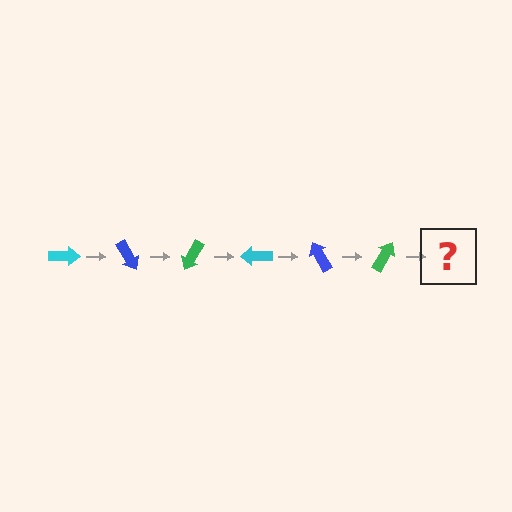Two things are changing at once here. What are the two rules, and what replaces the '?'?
The two rules are that it rotates 60 degrees each step and the color cycles through cyan, blue, and green. The '?' should be a cyan arrow, rotated 360 degrees from the start.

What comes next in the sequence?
The next element should be a cyan arrow, rotated 360 degrees from the start.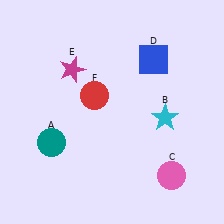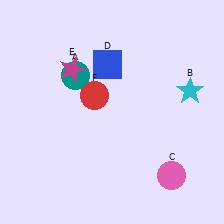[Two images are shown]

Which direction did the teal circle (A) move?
The teal circle (A) moved up.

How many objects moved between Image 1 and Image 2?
3 objects moved between the two images.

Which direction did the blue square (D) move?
The blue square (D) moved left.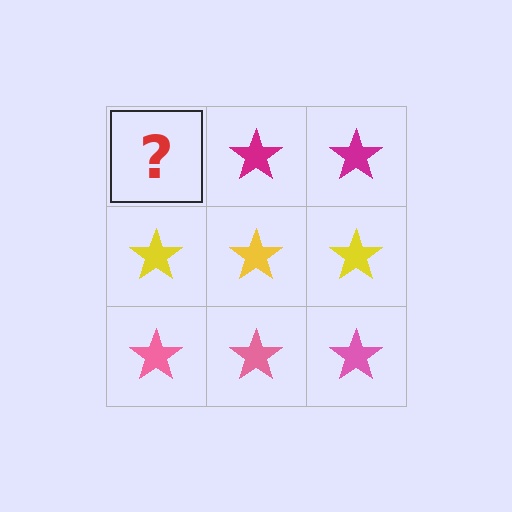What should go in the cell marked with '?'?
The missing cell should contain a magenta star.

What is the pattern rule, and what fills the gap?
The rule is that each row has a consistent color. The gap should be filled with a magenta star.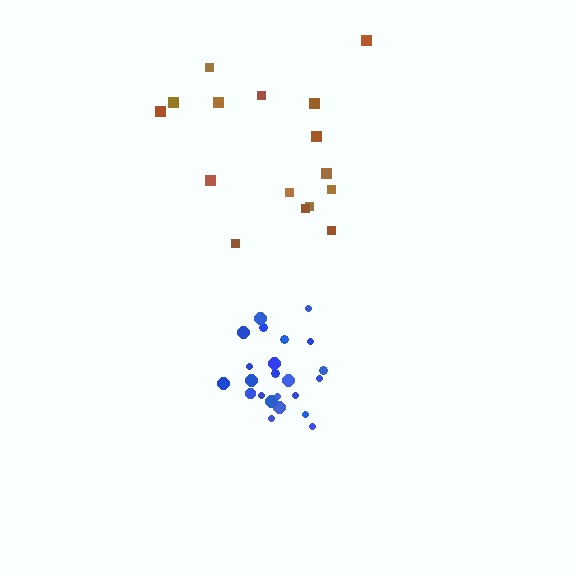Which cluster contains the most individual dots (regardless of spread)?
Blue (24).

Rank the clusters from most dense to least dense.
blue, brown.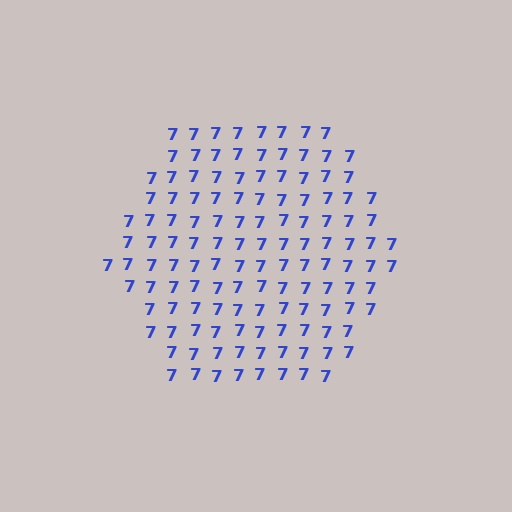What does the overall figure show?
The overall figure shows a hexagon.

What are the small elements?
The small elements are digit 7's.